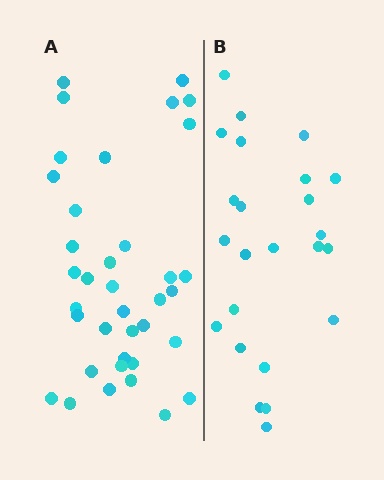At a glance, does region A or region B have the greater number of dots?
Region A (the left region) has more dots.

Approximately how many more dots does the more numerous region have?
Region A has approximately 15 more dots than region B.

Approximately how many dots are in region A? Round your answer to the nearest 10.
About 40 dots. (The exact count is 37, which rounds to 40.)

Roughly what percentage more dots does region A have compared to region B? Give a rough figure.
About 55% more.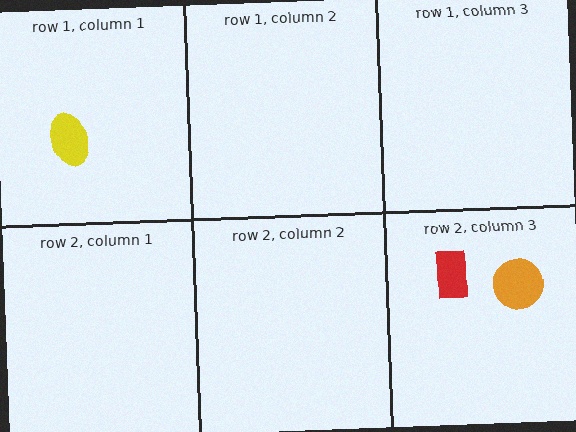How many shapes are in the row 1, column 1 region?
1.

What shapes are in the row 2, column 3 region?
The red rectangle, the orange circle.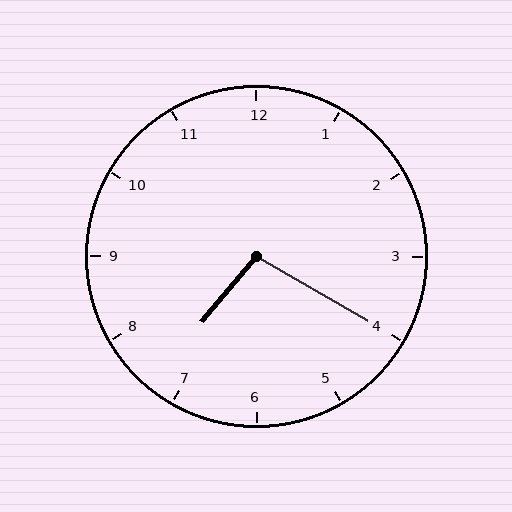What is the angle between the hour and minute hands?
Approximately 100 degrees.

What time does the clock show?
7:20.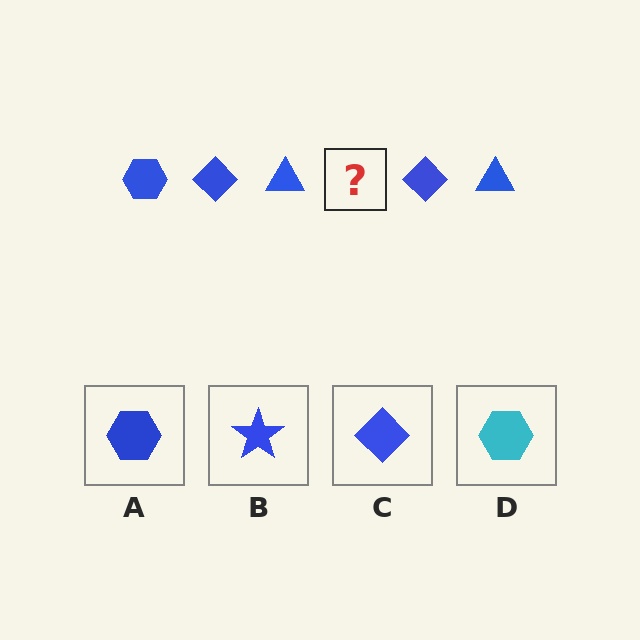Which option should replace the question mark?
Option A.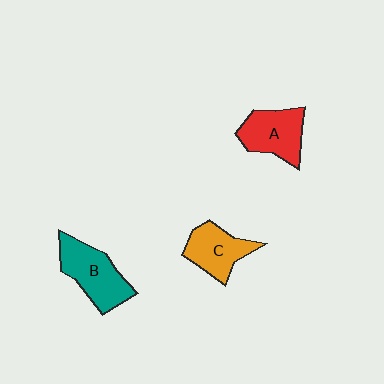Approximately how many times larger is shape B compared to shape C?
Approximately 1.2 times.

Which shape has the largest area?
Shape B (teal).